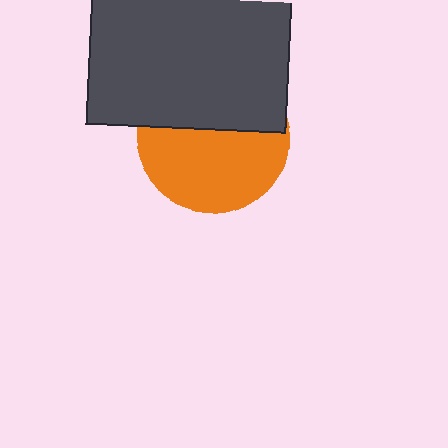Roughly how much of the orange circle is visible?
About half of it is visible (roughly 56%).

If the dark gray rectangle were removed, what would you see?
You would see the complete orange circle.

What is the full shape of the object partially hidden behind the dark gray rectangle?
The partially hidden object is an orange circle.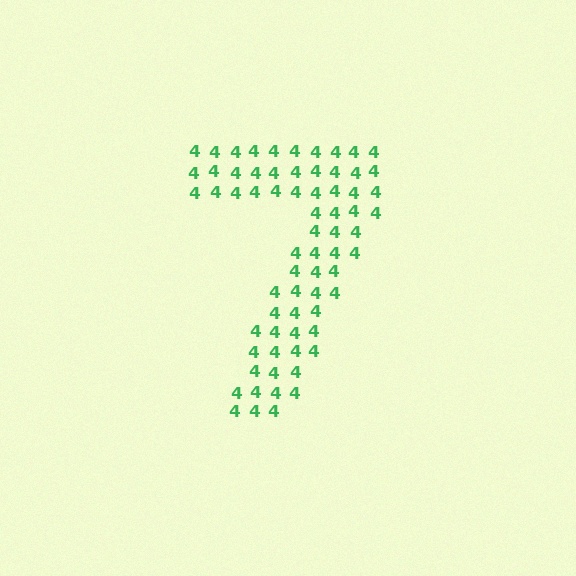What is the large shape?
The large shape is the digit 7.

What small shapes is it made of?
It is made of small digit 4's.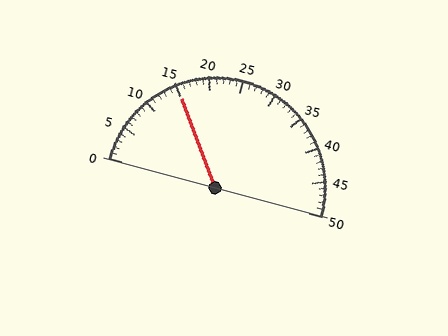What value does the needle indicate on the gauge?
The needle indicates approximately 15.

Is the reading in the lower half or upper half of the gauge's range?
The reading is in the lower half of the range (0 to 50).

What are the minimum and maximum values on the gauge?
The gauge ranges from 0 to 50.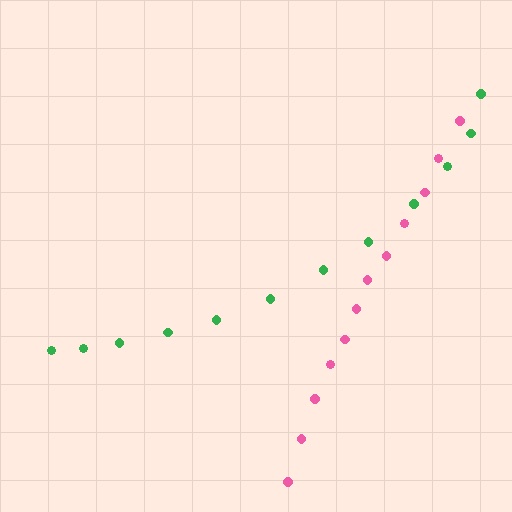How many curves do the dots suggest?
There are 2 distinct paths.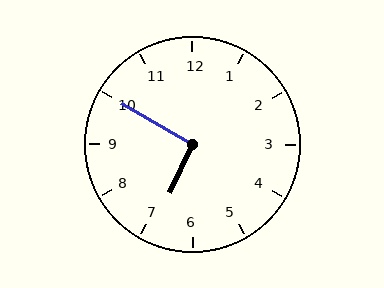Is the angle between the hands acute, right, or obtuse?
It is right.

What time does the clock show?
6:50.